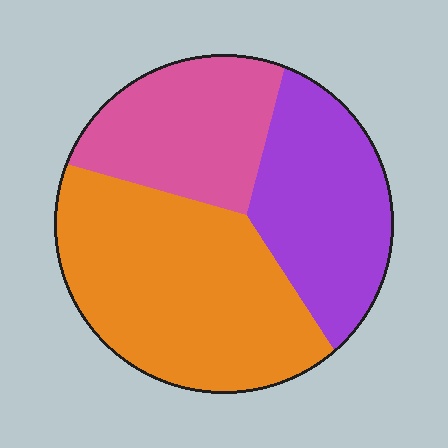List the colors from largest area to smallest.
From largest to smallest: orange, purple, pink.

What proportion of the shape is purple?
Purple covers 29% of the shape.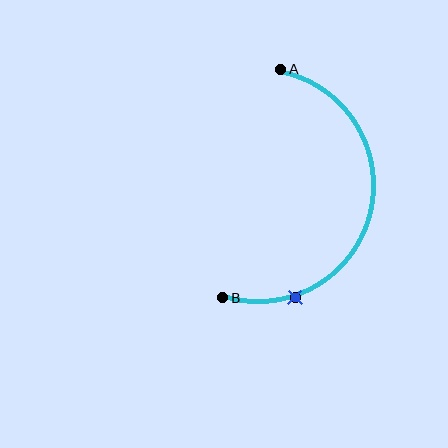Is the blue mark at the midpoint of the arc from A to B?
No. The blue mark lies on the arc but is closer to endpoint B. The arc midpoint would be at the point on the curve equidistant along the arc from both A and B.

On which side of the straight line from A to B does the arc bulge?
The arc bulges to the right of the straight line connecting A and B.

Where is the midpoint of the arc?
The arc midpoint is the point on the curve farthest from the straight line joining A and B. It sits to the right of that line.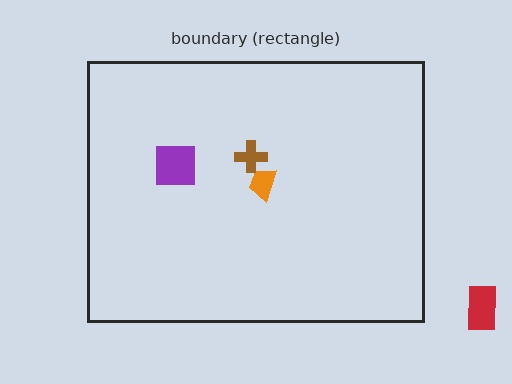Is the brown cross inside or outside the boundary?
Inside.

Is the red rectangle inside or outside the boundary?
Outside.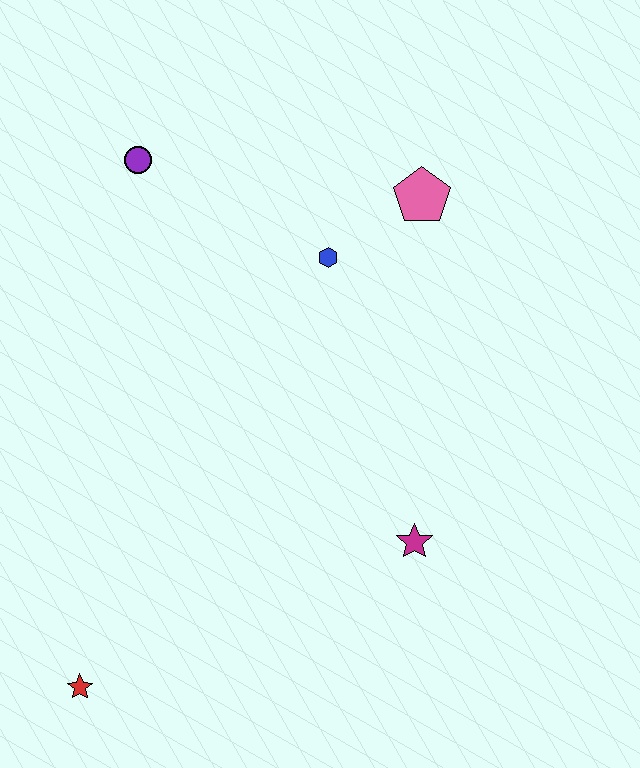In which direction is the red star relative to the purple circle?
The red star is below the purple circle.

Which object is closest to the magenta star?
The blue hexagon is closest to the magenta star.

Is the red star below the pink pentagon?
Yes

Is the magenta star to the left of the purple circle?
No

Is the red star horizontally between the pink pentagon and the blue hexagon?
No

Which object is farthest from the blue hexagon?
The red star is farthest from the blue hexagon.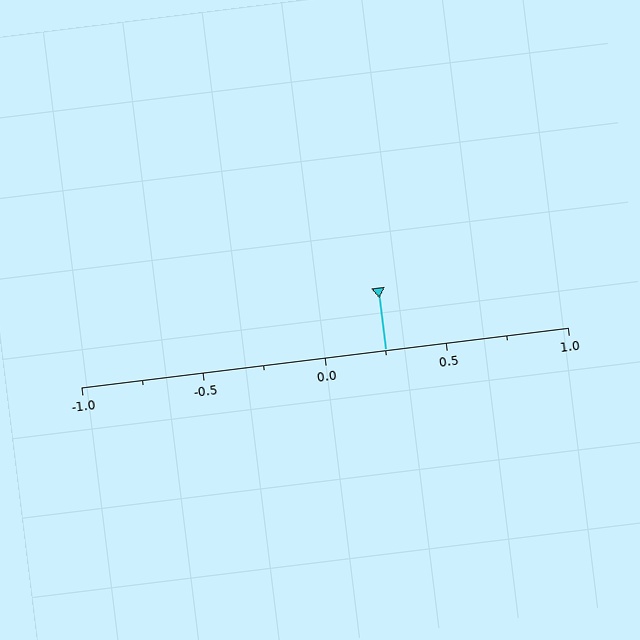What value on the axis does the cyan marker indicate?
The marker indicates approximately 0.25.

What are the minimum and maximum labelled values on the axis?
The axis runs from -1.0 to 1.0.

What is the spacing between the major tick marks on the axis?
The major ticks are spaced 0.5 apart.